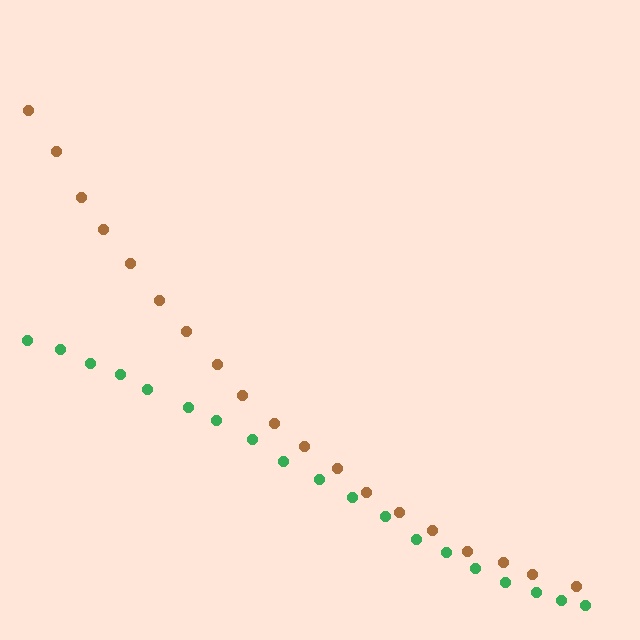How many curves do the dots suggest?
There are 2 distinct paths.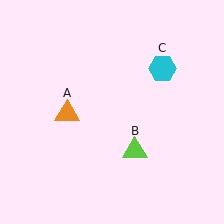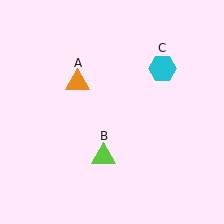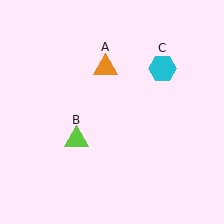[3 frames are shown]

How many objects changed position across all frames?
2 objects changed position: orange triangle (object A), lime triangle (object B).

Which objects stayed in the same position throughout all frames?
Cyan hexagon (object C) remained stationary.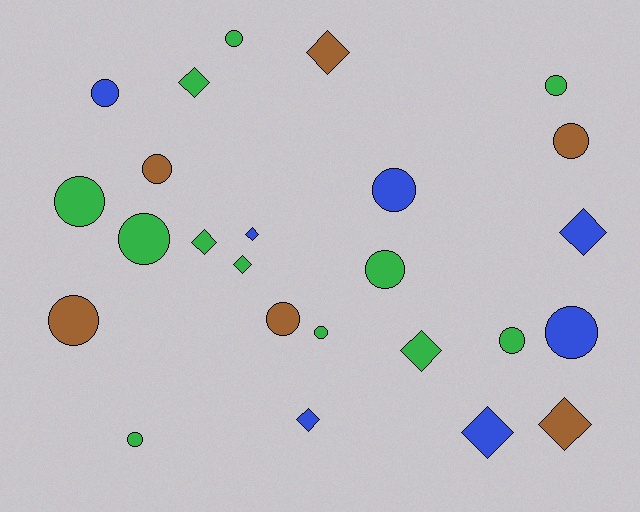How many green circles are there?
There are 8 green circles.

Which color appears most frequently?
Green, with 12 objects.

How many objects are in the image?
There are 25 objects.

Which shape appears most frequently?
Circle, with 15 objects.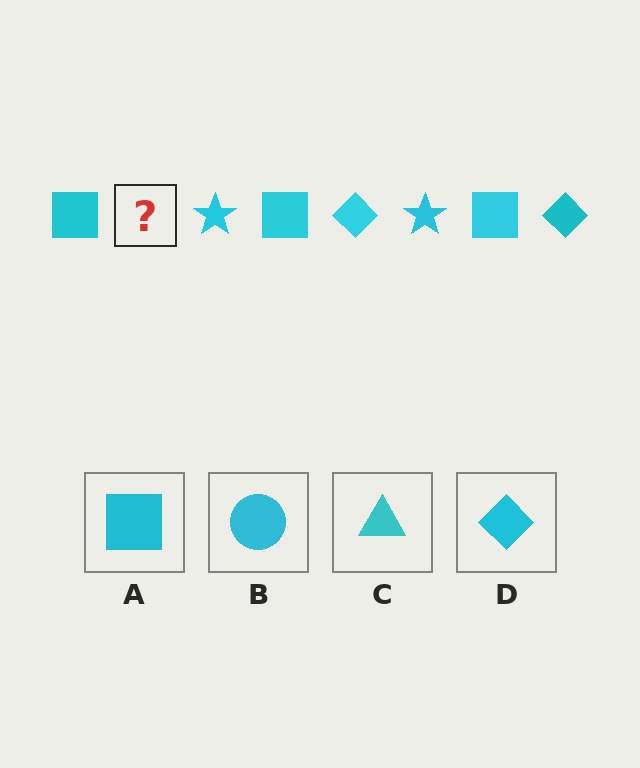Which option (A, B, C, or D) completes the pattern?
D.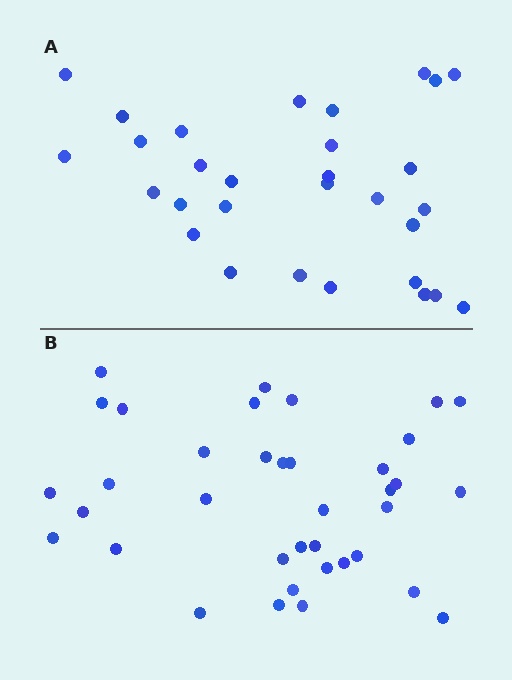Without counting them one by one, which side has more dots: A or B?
Region B (the bottom region) has more dots.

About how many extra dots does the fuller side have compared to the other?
Region B has roughly 8 or so more dots than region A.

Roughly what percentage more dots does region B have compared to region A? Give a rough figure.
About 25% more.